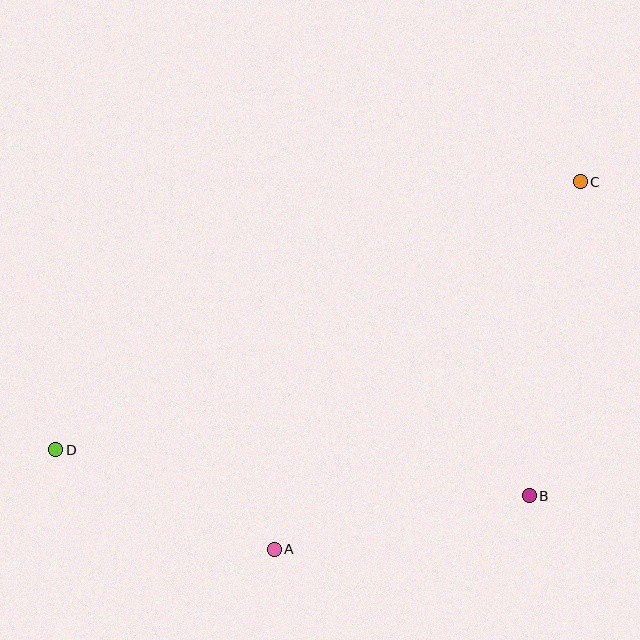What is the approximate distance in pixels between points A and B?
The distance between A and B is approximately 260 pixels.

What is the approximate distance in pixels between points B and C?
The distance between B and C is approximately 318 pixels.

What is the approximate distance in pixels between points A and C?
The distance between A and C is approximately 478 pixels.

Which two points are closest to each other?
Points A and D are closest to each other.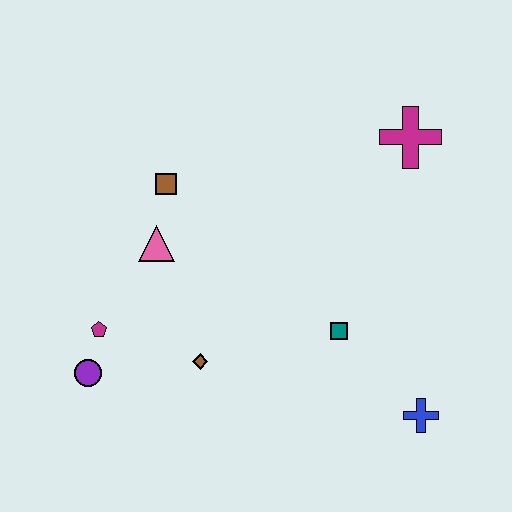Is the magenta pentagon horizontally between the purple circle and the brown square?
Yes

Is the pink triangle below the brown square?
Yes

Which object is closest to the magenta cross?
The teal square is closest to the magenta cross.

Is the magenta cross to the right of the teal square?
Yes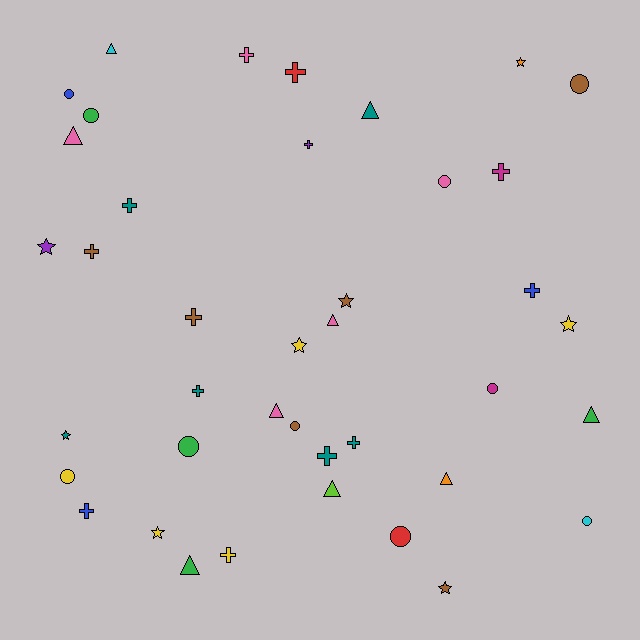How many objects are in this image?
There are 40 objects.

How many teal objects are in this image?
There are 6 teal objects.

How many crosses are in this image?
There are 13 crosses.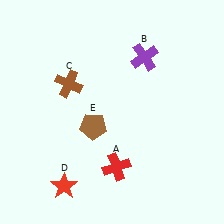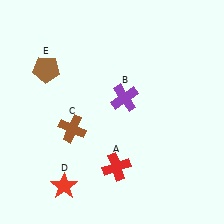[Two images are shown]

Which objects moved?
The objects that moved are: the purple cross (B), the brown cross (C), the brown pentagon (E).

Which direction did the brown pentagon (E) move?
The brown pentagon (E) moved up.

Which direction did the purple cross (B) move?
The purple cross (B) moved down.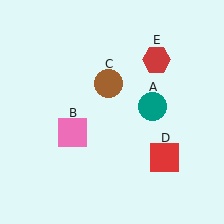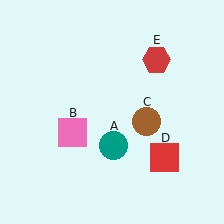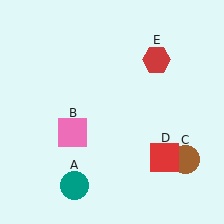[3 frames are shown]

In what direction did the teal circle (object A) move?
The teal circle (object A) moved down and to the left.